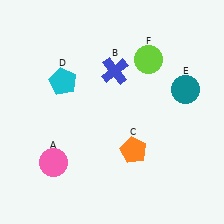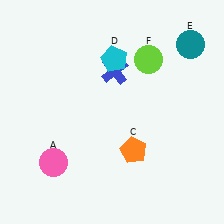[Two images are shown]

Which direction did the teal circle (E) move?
The teal circle (E) moved up.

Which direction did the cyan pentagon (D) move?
The cyan pentagon (D) moved right.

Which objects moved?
The objects that moved are: the cyan pentagon (D), the teal circle (E).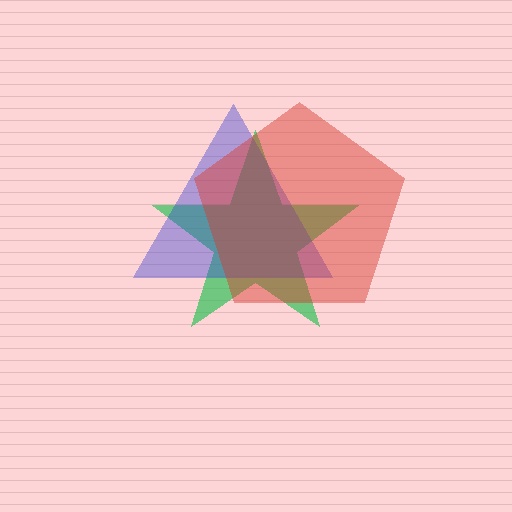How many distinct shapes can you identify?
There are 3 distinct shapes: a green star, a blue triangle, a red pentagon.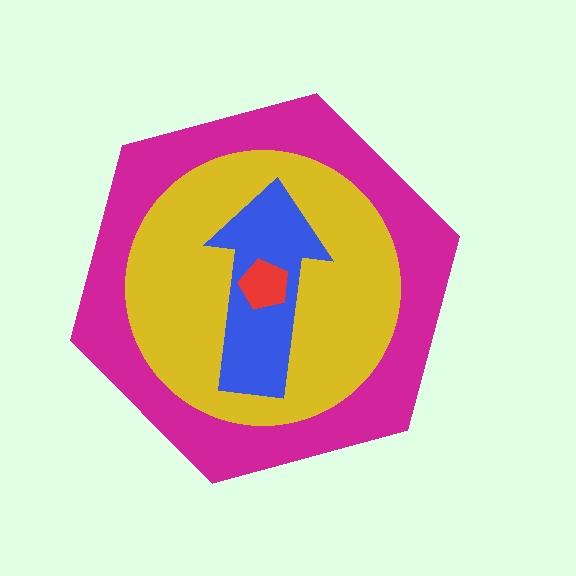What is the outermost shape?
The magenta hexagon.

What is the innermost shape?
The red pentagon.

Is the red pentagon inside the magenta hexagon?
Yes.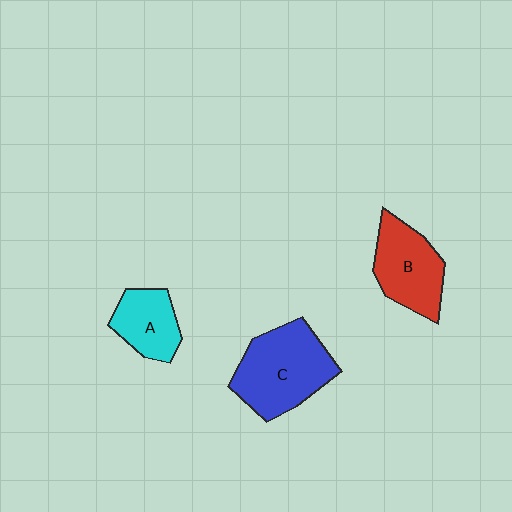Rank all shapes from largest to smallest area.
From largest to smallest: C (blue), B (red), A (cyan).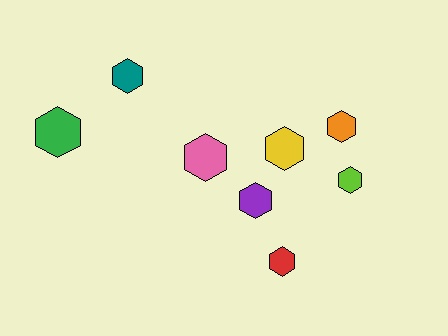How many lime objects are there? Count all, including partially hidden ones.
There is 1 lime object.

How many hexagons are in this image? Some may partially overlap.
There are 8 hexagons.